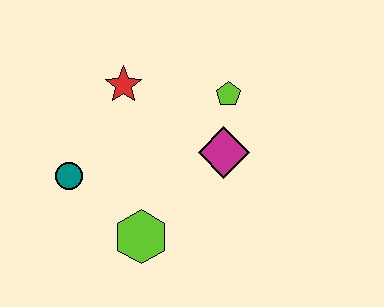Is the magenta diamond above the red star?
No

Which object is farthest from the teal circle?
The lime pentagon is farthest from the teal circle.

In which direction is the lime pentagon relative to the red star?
The lime pentagon is to the right of the red star.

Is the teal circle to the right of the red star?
No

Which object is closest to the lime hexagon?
The teal circle is closest to the lime hexagon.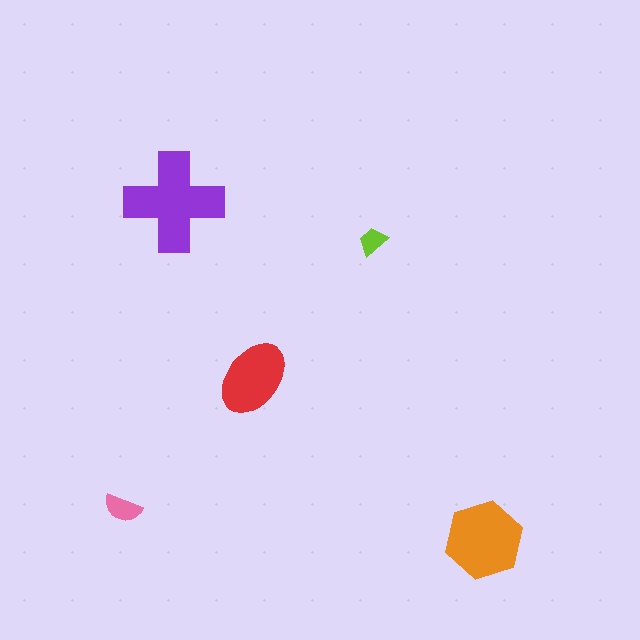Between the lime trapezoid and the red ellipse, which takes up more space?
The red ellipse.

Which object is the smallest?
The lime trapezoid.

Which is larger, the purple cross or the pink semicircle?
The purple cross.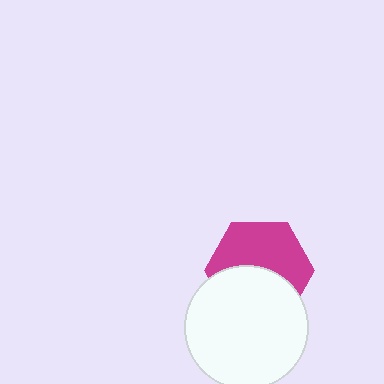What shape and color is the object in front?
The object in front is a white circle.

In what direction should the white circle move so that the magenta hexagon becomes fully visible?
The white circle should move down. That is the shortest direction to clear the overlap and leave the magenta hexagon fully visible.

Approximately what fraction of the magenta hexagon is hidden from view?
Roughly 46% of the magenta hexagon is hidden behind the white circle.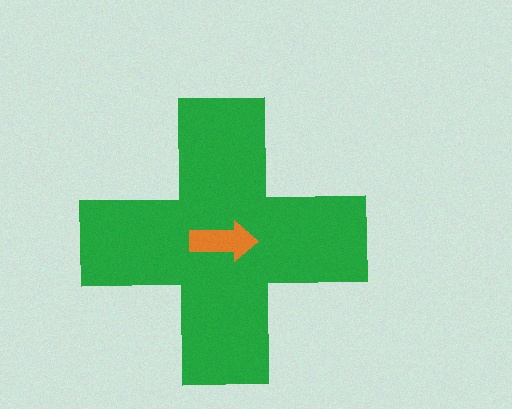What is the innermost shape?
The orange arrow.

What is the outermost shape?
The green cross.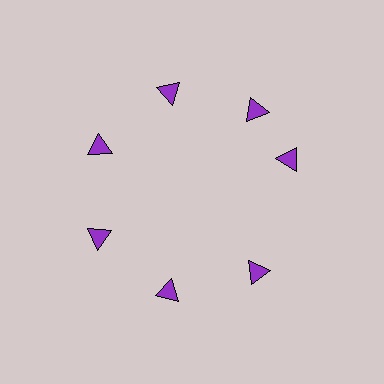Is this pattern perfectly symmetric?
No. The 7 purple triangles are arranged in a ring, but one element near the 3 o'clock position is rotated out of alignment along the ring, breaking the 7-fold rotational symmetry.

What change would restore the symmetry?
The symmetry would be restored by rotating it back into even spacing with its neighbors so that all 7 triangles sit at equal angles and equal distance from the center.